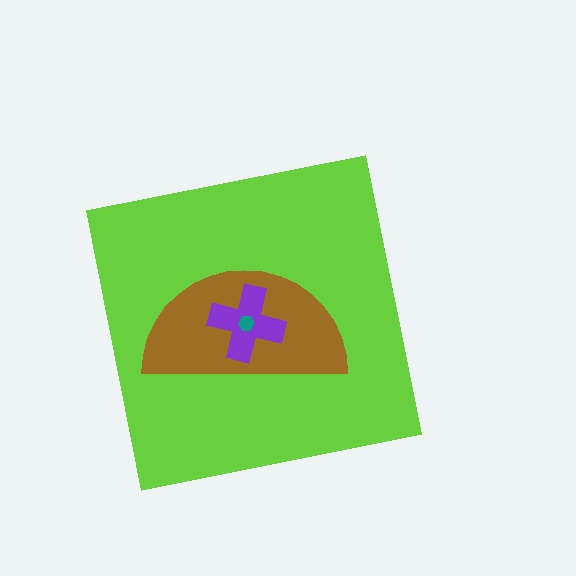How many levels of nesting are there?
4.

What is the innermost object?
The teal hexagon.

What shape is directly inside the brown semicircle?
The purple cross.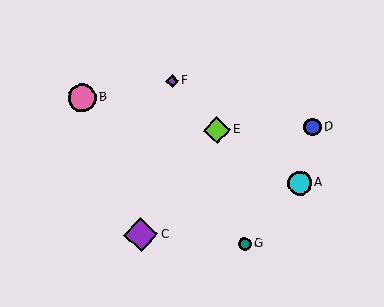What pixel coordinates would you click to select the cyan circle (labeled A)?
Click at (299, 183) to select the cyan circle A.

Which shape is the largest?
The purple diamond (labeled C) is the largest.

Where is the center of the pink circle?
The center of the pink circle is at (82, 98).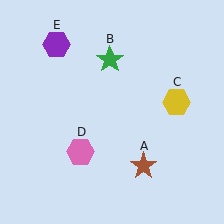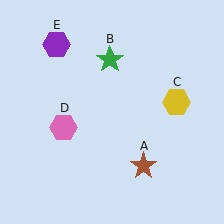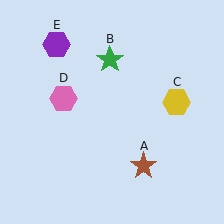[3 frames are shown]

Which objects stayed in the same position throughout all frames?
Brown star (object A) and green star (object B) and yellow hexagon (object C) and purple hexagon (object E) remained stationary.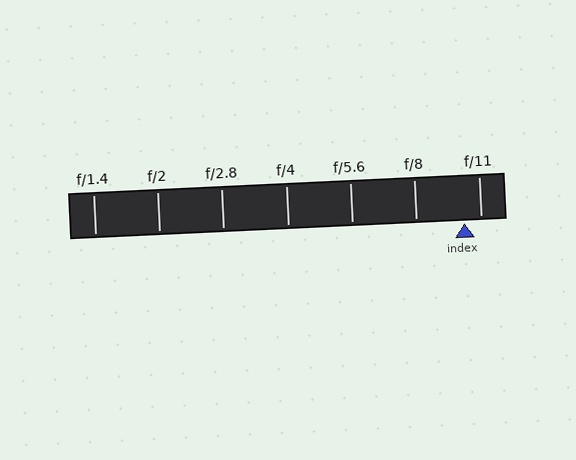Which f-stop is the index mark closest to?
The index mark is closest to f/11.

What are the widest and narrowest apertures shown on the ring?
The widest aperture shown is f/1.4 and the narrowest is f/11.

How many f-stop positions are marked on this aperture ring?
There are 7 f-stop positions marked.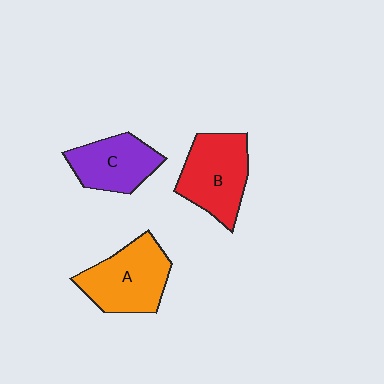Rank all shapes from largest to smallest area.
From largest to smallest: A (orange), B (red), C (purple).